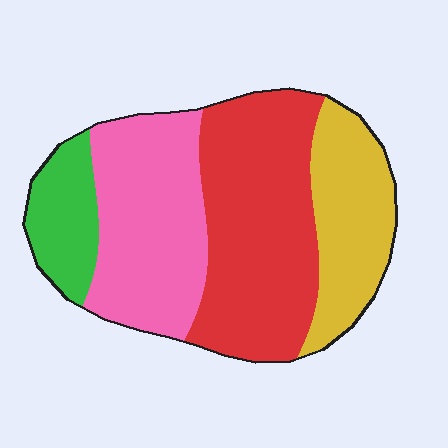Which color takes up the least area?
Green, at roughly 10%.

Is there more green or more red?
Red.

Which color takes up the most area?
Red, at roughly 40%.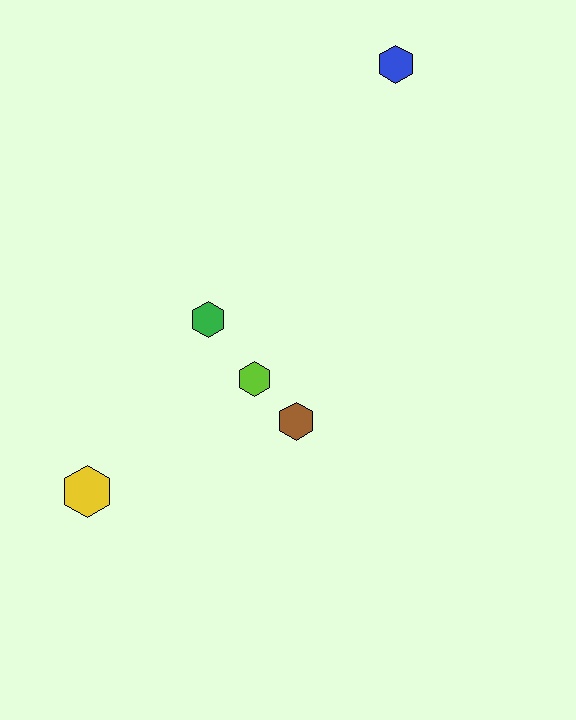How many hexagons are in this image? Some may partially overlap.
There are 5 hexagons.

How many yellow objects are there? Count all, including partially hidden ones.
There is 1 yellow object.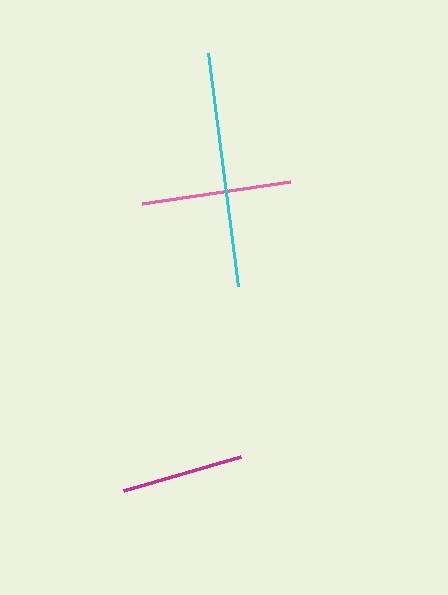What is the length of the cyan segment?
The cyan segment is approximately 235 pixels long.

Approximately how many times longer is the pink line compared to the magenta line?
The pink line is approximately 1.2 times the length of the magenta line.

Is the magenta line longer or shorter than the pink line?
The pink line is longer than the magenta line.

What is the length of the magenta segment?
The magenta segment is approximately 122 pixels long.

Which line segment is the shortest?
The magenta line is the shortest at approximately 122 pixels.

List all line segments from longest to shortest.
From longest to shortest: cyan, pink, magenta.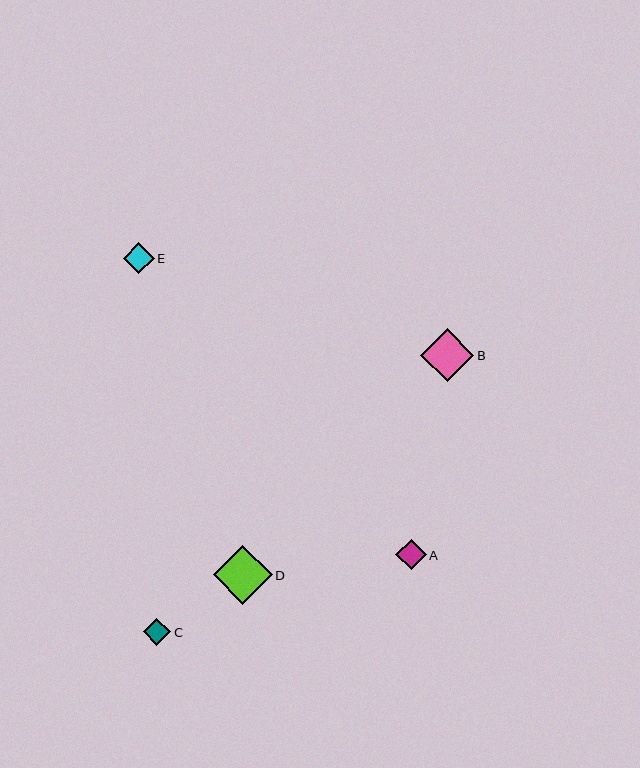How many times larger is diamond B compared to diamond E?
Diamond B is approximately 1.7 times the size of diamond E.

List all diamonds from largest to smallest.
From largest to smallest: D, B, E, A, C.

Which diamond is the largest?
Diamond D is the largest with a size of approximately 59 pixels.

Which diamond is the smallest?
Diamond C is the smallest with a size of approximately 27 pixels.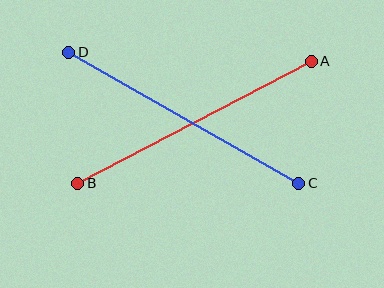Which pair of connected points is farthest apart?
Points C and D are farthest apart.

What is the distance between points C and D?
The distance is approximately 265 pixels.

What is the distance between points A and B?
The distance is approximately 263 pixels.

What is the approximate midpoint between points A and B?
The midpoint is at approximately (195, 122) pixels.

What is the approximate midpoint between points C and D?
The midpoint is at approximately (184, 118) pixels.